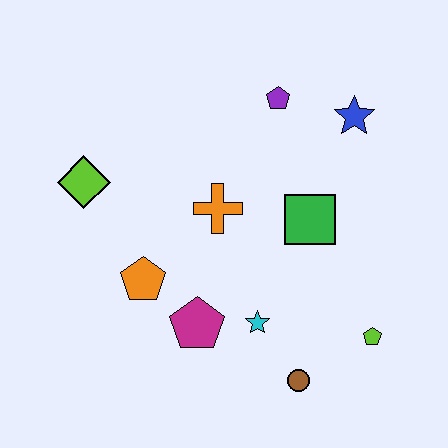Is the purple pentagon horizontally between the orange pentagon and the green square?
Yes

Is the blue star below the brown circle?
No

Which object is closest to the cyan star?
The magenta pentagon is closest to the cyan star.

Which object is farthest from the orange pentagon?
The blue star is farthest from the orange pentagon.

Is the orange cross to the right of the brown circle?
No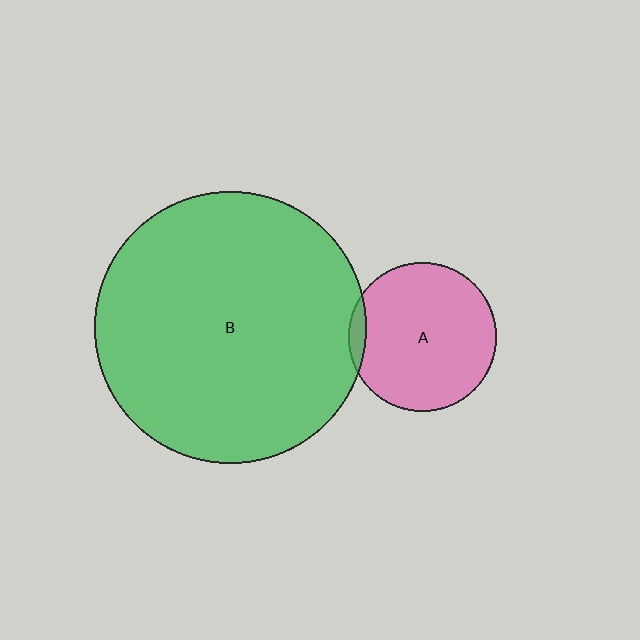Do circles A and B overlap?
Yes.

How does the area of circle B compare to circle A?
Approximately 3.4 times.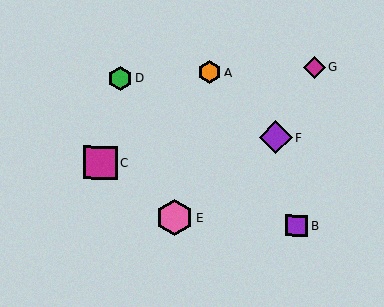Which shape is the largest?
The pink hexagon (labeled E) is the largest.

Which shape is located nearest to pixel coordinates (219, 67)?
The orange hexagon (labeled A) at (210, 72) is nearest to that location.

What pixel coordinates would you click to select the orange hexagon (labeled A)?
Click at (210, 72) to select the orange hexagon A.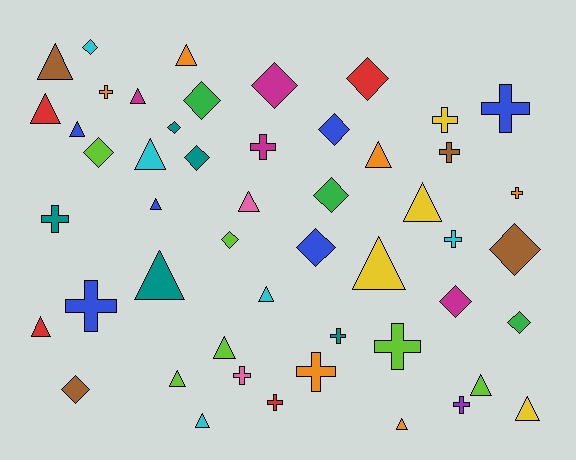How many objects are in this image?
There are 50 objects.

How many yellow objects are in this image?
There are 4 yellow objects.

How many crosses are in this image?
There are 15 crosses.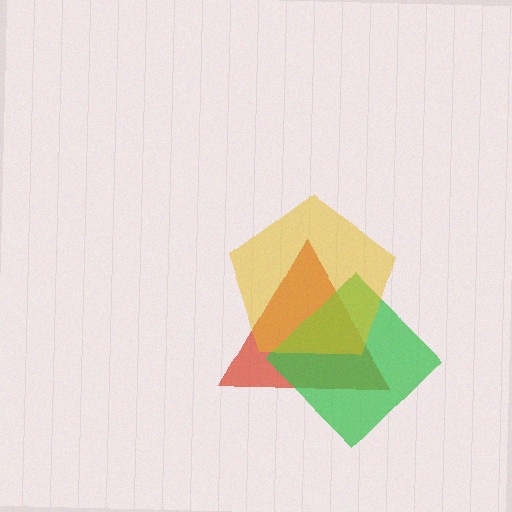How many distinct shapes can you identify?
There are 3 distinct shapes: a red triangle, a green diamond, a yellow pentagon.